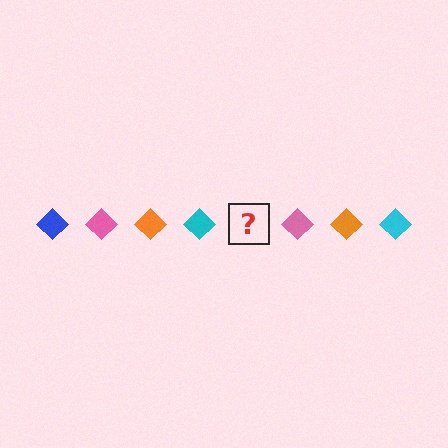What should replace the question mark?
The question mark should be replaced with a blue diamond.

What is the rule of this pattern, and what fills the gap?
The rule is that the pattern cycles through blue, pink, orange, cyan diamonds. The gap should be filled with a blue diamond.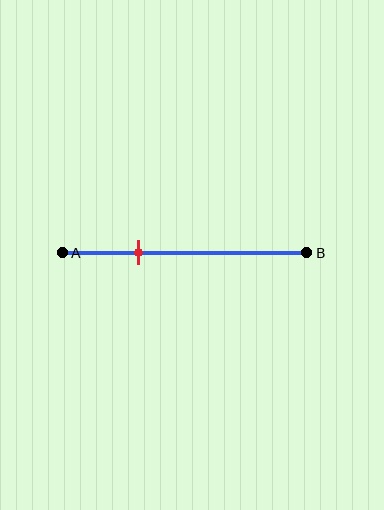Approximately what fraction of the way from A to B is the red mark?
The red mark is approximately 30% of the way from A to B.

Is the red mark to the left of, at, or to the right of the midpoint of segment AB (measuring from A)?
The red mark is to the left of the midpoint of segment AB.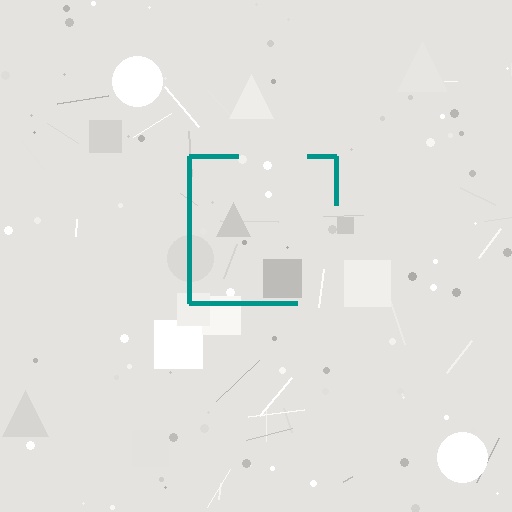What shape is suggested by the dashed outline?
The dashed outline suggests a square.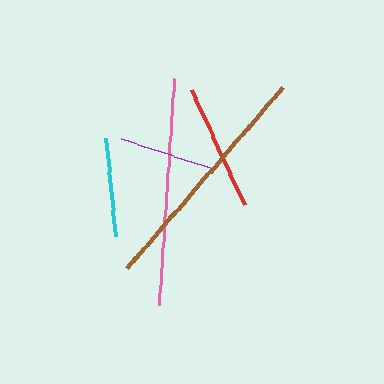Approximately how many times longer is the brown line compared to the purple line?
The brown line is approximately 2.5 times the length of the purple line.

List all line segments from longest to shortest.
From longest to shortest: brown, pink, red, cyan, purple.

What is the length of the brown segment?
The brown segment is approximately 238 pixels long.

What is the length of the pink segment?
The pink segment is approximately 228 pixels long.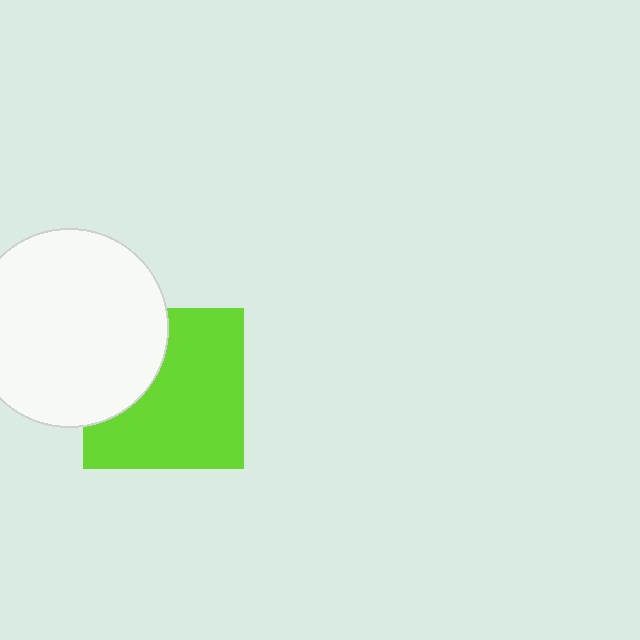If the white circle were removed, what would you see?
You would see the complete lime square.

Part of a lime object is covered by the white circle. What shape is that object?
It is a square.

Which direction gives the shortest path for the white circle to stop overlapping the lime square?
Moving left gives the shortest separation.